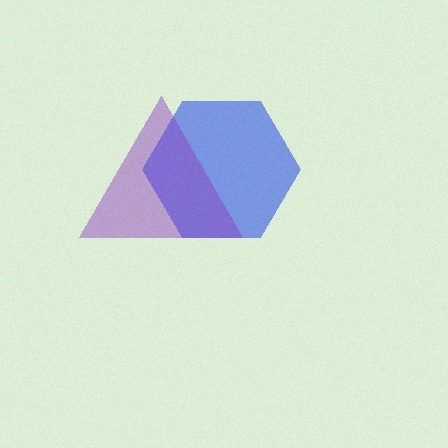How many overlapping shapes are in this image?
There are 2 overlapping shapes in the image.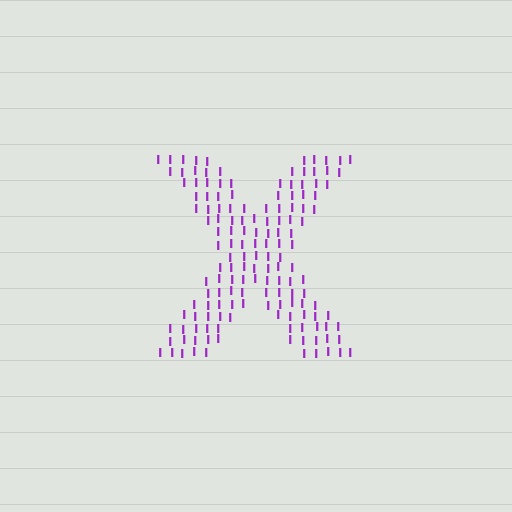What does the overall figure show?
The overall figure shows the letter X.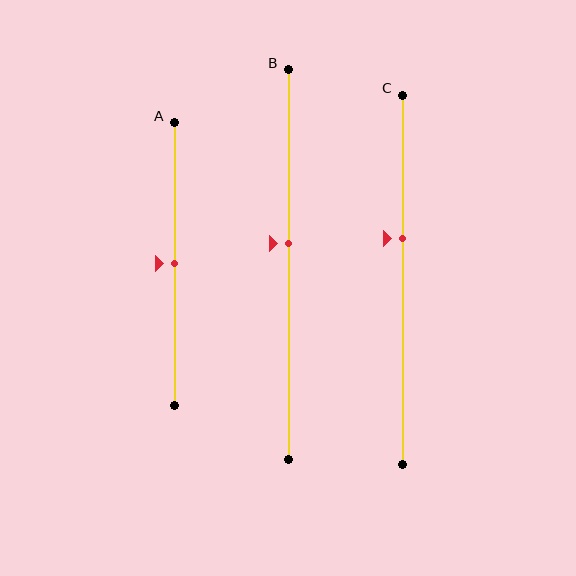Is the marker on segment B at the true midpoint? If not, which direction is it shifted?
No, the marker on segment B is shifted upward by about 5% of the segment length.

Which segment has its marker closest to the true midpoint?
Segment A has its marker closest to the true midpoint.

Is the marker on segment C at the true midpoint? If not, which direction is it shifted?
No, the marker on segment C is shifted upward by about 11% of the segment length.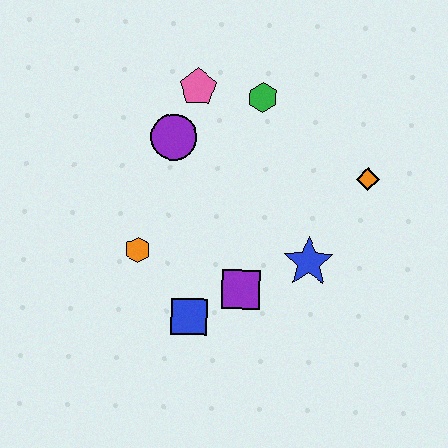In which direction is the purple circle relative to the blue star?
The purple circle is to the left of the blue star.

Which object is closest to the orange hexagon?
The blue square is closest to the orange hexagon.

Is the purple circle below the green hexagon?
Yes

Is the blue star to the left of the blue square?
No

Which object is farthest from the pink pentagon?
The blue square is farthest from the pink pentagon.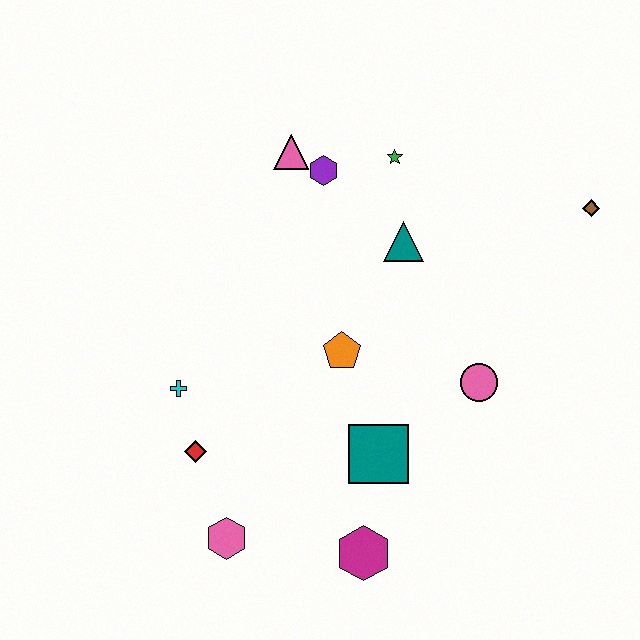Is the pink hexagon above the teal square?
No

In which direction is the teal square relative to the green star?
The teal square is below the green star.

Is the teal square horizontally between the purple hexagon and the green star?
Yes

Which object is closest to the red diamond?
The cyan cross is closest to the red diamond.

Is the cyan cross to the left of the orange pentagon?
Yes